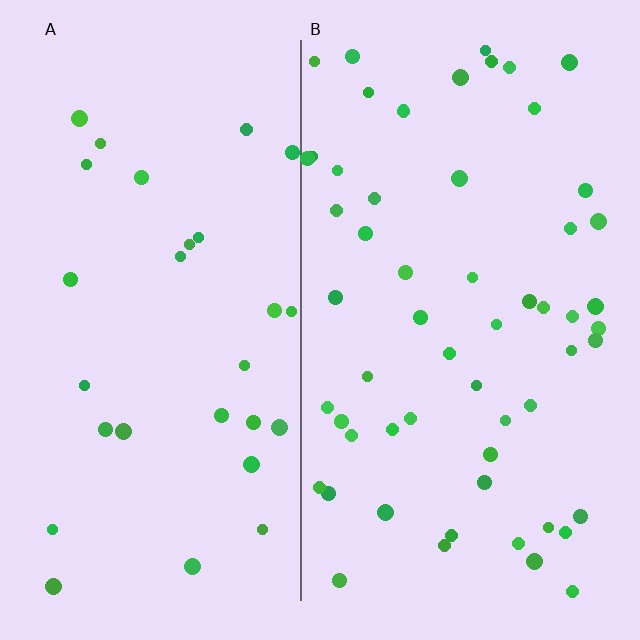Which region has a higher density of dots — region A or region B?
B (the right).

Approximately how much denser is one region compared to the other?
Approximately 2.1× — region B over region A.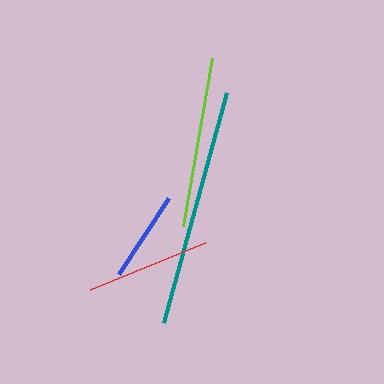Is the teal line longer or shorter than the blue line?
The teal line is longer than the blue line.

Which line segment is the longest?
The teal line is the longest at approximately 238 pixels.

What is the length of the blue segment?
The blue segment is approximately 91 pixels long.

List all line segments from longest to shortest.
From longest to shortest: teal, lime, red, blue.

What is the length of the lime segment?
The lime segment is approximately 171 pixels long.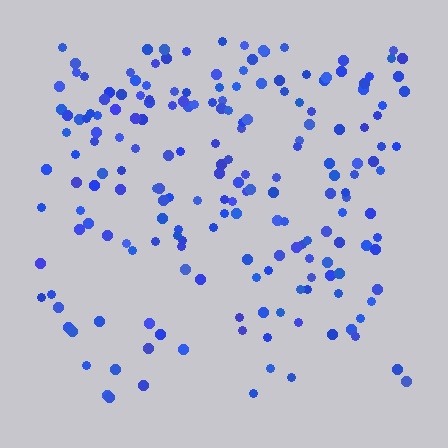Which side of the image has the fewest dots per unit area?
The bottom.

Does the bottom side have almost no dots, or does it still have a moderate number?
Still a moderate number, just noticeably fewer than the top.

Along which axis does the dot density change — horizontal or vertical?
Vertical.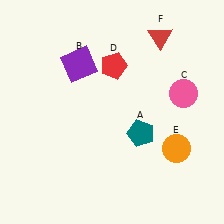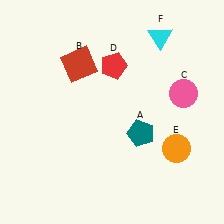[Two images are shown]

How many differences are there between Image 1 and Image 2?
There are 2 differences between the two images.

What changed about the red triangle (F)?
In Image 1, F is red. In Image 2, it changed to cyan.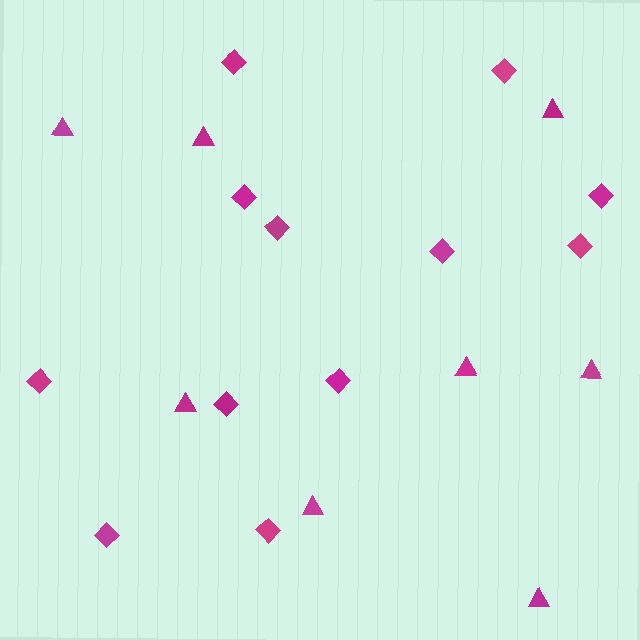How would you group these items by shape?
There are 2 groups: one group of diamonds (12) and one group of triangles (8).